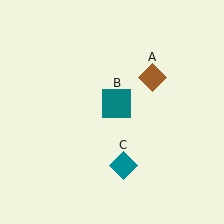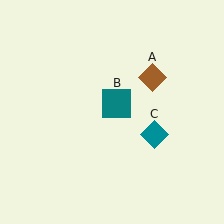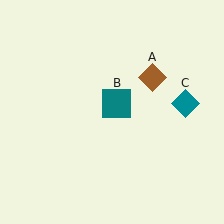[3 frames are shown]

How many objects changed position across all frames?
1 object changed position: teal diamond (object C).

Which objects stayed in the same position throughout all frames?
Brown diamond (object A) and teal square (object B) remained stationary.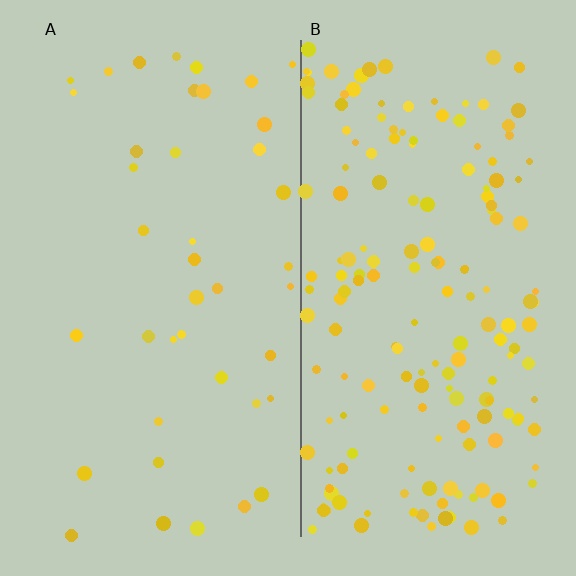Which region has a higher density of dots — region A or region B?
B (the right).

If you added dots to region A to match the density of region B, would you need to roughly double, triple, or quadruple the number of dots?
Approximately quadruple.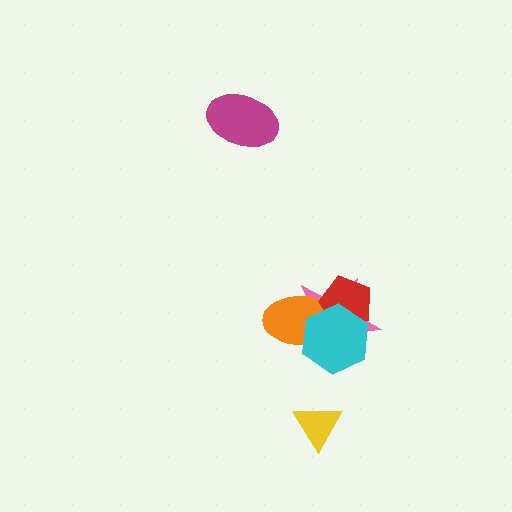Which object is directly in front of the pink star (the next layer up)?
The orange ellipse is directly in front of the pink star.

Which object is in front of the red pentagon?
The cyan hexagon is in front of the red pentagon.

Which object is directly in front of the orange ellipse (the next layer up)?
The red pentagon is directly in front of the orange ellipse.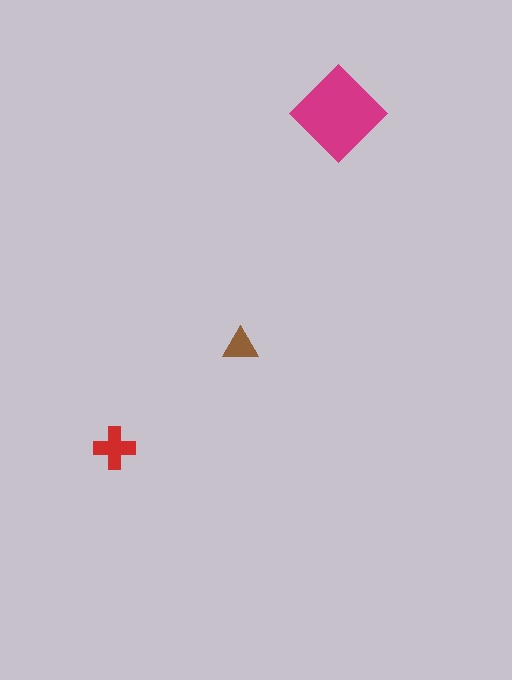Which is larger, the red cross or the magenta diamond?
The magenta diamond.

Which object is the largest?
The magenta diamond.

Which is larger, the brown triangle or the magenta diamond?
The magenta diamond.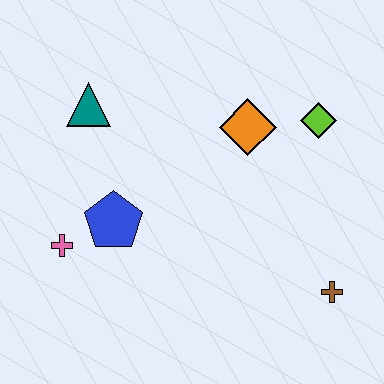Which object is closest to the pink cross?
The blue pentagon is closest to the pink cross.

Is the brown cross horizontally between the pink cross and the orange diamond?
No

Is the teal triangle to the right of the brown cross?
No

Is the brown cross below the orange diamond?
Yes